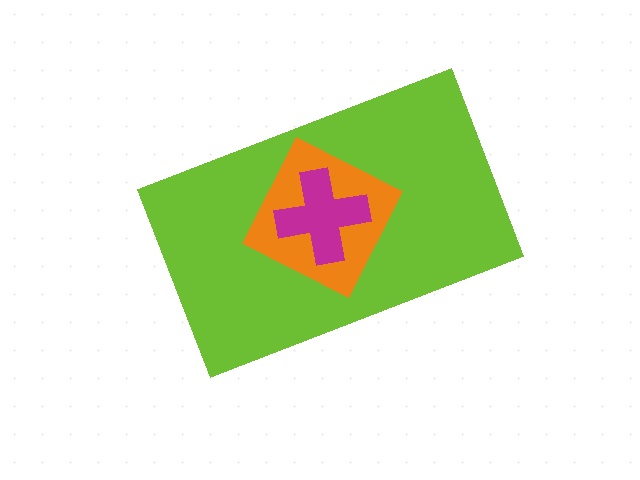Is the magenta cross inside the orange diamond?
Yes.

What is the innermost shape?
The magenta cross.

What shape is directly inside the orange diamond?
The magenta cross.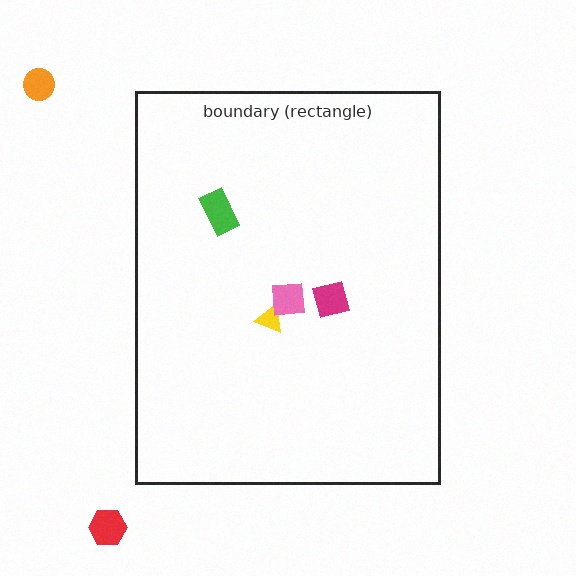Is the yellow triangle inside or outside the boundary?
Inside.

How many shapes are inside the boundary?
4 inside, 2 outside.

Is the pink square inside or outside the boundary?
Inside.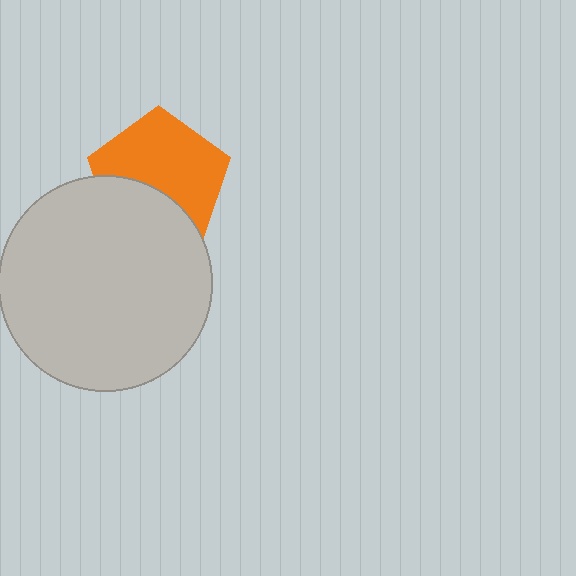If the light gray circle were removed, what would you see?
You would see the complete orange pentagon.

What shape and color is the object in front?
The object in front is a light gray circle.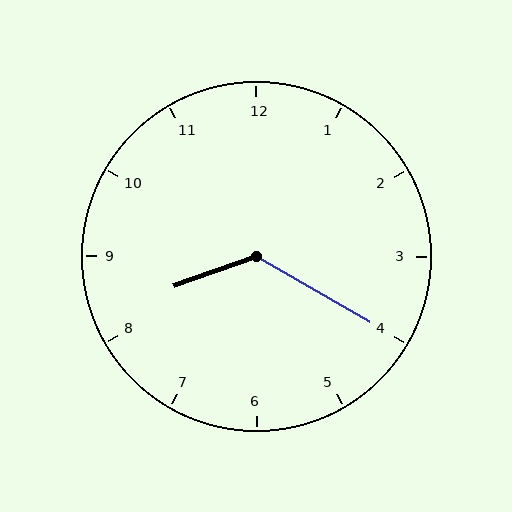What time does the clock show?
8:20.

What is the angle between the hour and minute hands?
Approximately 130 degrees.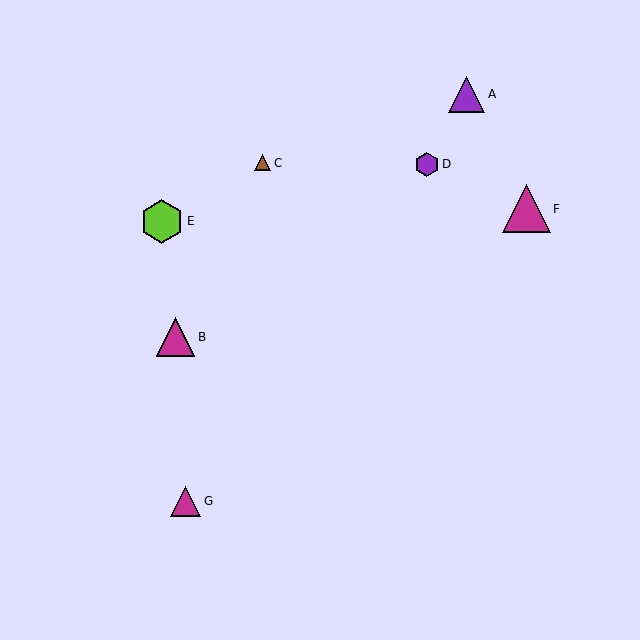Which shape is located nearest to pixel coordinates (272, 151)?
The brown triangle (labeled C) at (263, 163) is nearest to that location.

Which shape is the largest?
The magenta triangle (labeled F) is the largest.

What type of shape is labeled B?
Shape B is a magenta triangle.